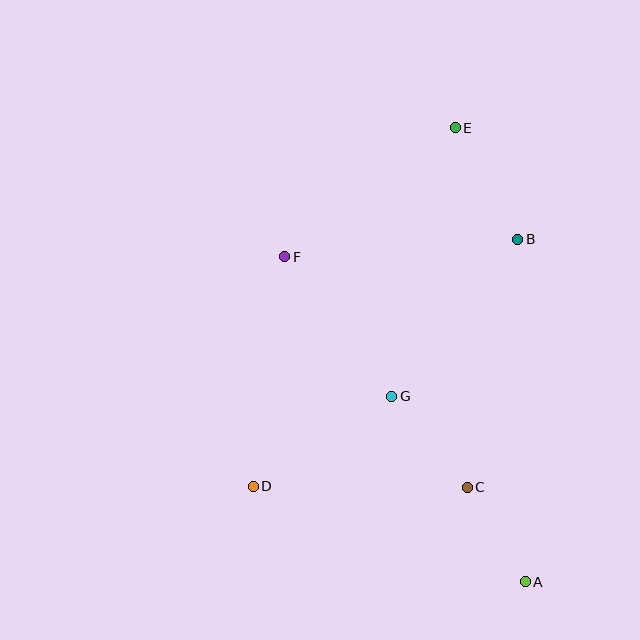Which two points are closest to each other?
Points A and C are closest to each other.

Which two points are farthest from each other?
Points A and E are farthest from each other.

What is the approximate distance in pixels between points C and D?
The distance between C and D is approximately 214 pixels.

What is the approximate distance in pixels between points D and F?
The distance between D and F is approximately 232 pixels.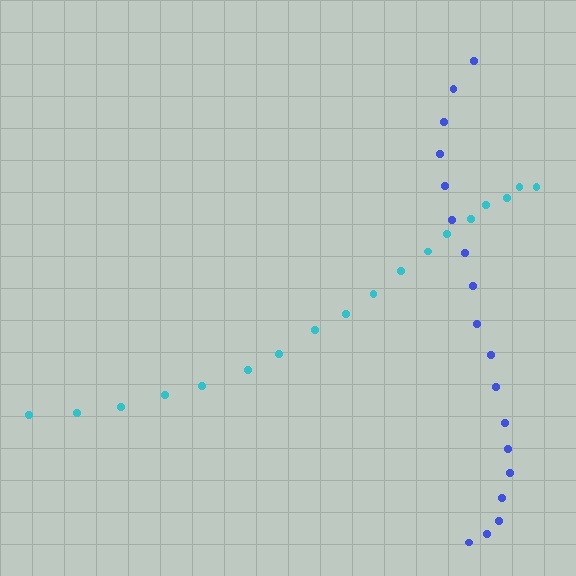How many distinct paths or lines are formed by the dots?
There are 2 distinct paths.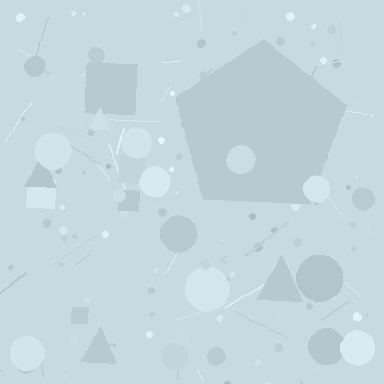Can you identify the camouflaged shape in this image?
The camouflaged shape is a pentagon.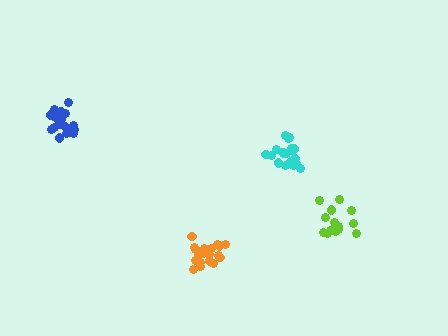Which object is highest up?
The blue cluster is topmost.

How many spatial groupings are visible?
There are 4 spatial groupings.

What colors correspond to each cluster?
The clusters are colored: lime, orange, blue, cyan.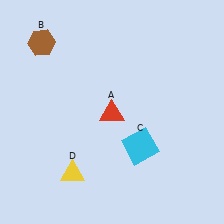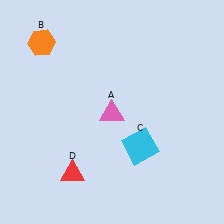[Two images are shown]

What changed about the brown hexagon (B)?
In Image 1, B is brown. In Image 2, it changed to orange.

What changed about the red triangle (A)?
In Image 1, A is red. In Image 2, it changed to pink.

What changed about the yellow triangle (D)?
In Image 1, D is yellow. In Image 2, it changed to red.